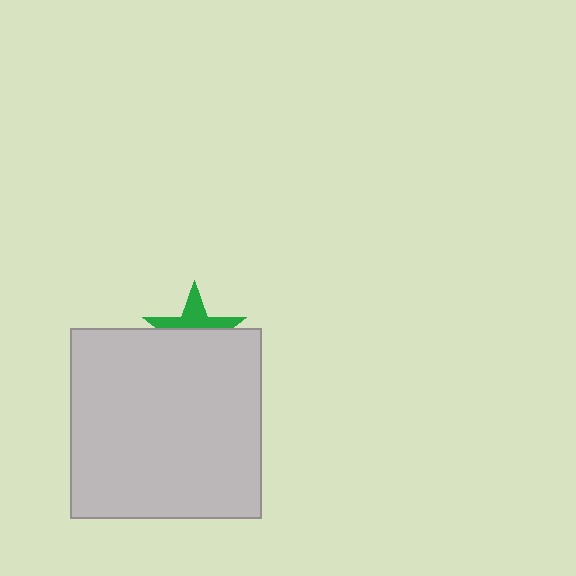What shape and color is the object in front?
The object in front is a light gray square.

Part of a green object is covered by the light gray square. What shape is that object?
It is a star.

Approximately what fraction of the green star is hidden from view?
Roughly 60% of the green star is hidden behind the light gray square.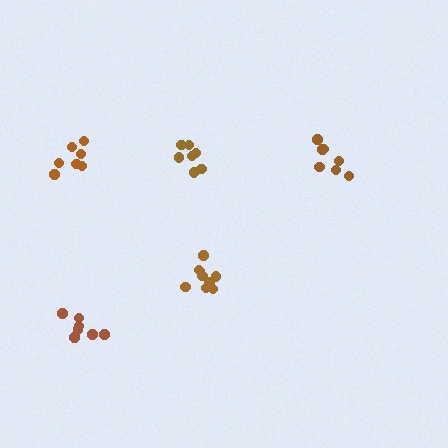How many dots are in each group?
Group 1: 7 dots, Group 2: 10 dots, Group 3: 7 dots, Group 4: 7 dots, Group 5: 7 dots (38 total).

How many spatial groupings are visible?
There are 5 spatial groupings.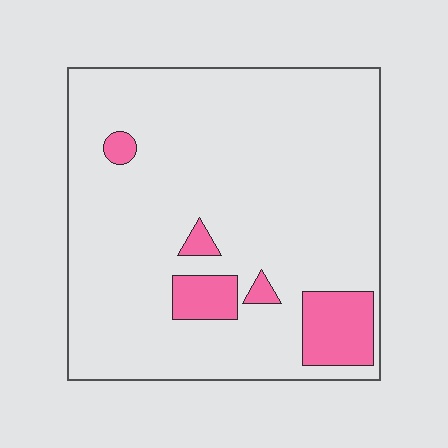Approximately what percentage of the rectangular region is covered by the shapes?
Approximately 10%.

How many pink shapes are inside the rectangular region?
5.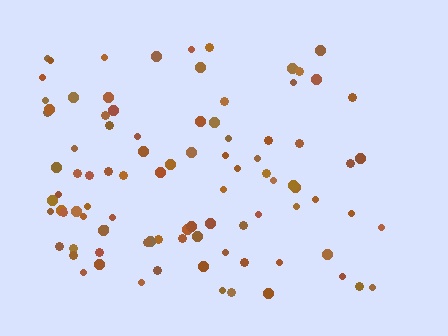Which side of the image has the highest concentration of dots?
The left.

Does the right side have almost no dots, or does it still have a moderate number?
Still a moderate number, just noticeably fewer than the left.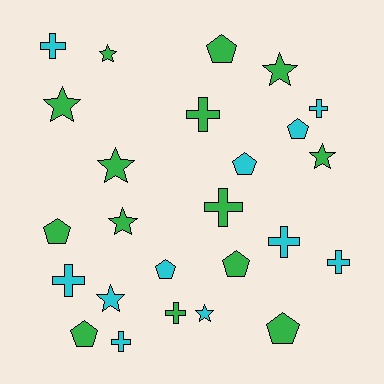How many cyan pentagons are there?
There are 3 cyan pentagons.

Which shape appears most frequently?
Cross, with 9 objects.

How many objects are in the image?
There are 25 objects.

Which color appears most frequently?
Green, with 14 objects.